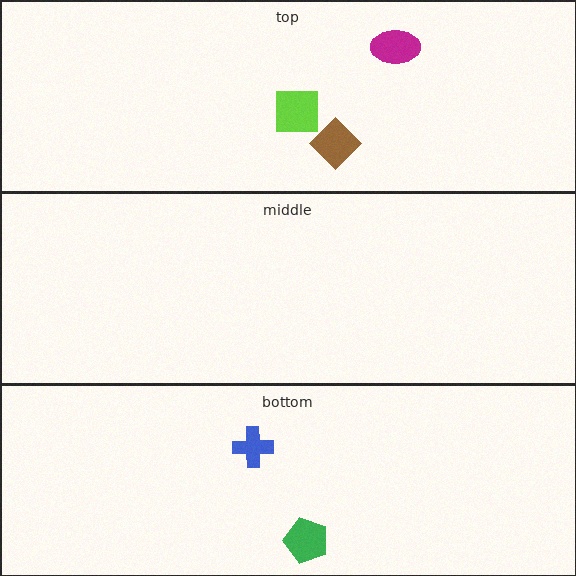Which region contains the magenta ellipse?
The top region.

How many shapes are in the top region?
3.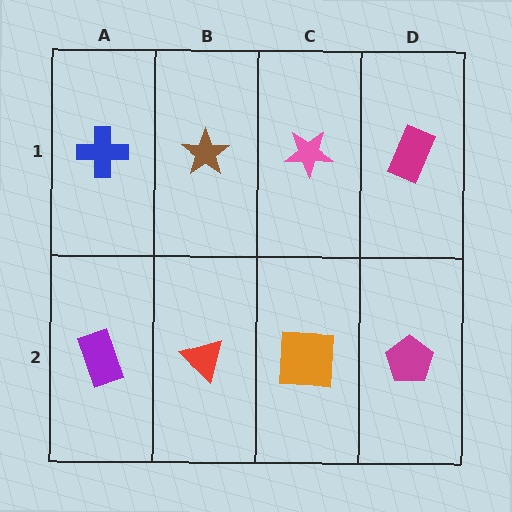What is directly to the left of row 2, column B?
A purple rectangle.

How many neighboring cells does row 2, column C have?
3.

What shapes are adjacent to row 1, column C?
An orange square (row 2, column C), a brown star (row 1, column B), a magenta rectangle (row 1, column D).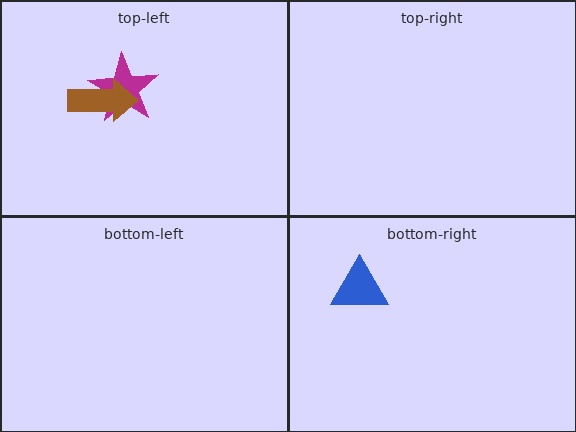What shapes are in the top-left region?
The magenta star, the brown arrow.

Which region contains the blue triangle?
The bottom-right region.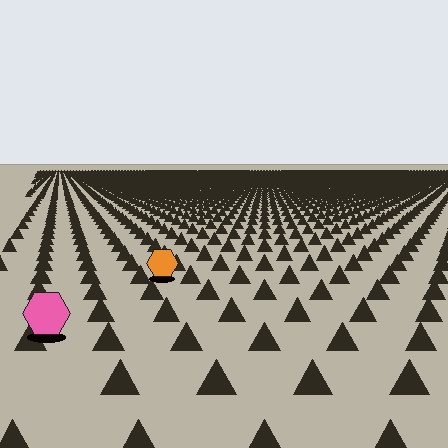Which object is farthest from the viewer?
The orange hexagon is farthest from the viewer. It appears smaller and the ground texture around it is denser.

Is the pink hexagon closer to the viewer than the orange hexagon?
Yes. The pink hexagon is closer — you can tell from the texture gradient: the ground texture is coarser near it.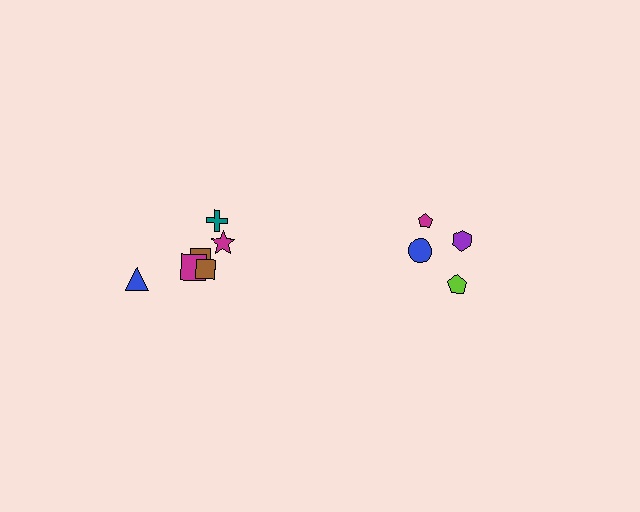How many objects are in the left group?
There are 6 objects.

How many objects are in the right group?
There are 4 objects.